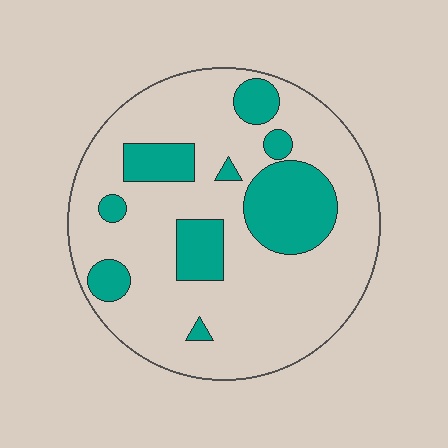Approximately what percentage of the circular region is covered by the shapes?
Approximately 25%.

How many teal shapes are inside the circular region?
9.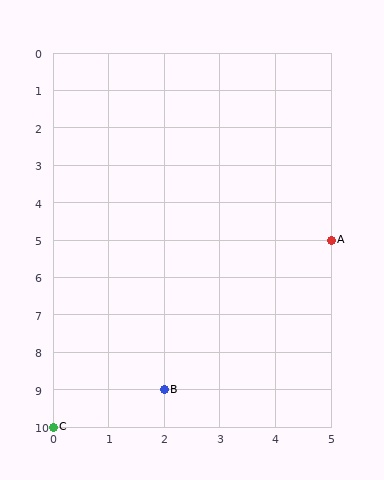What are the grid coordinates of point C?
Point C is at grid coordinates (0, 10).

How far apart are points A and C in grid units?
Points A and C are 5 columns and 5 rows apart (about 7.1 grid units diagonally).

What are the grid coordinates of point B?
Point B is at grid coordinates (2, 9).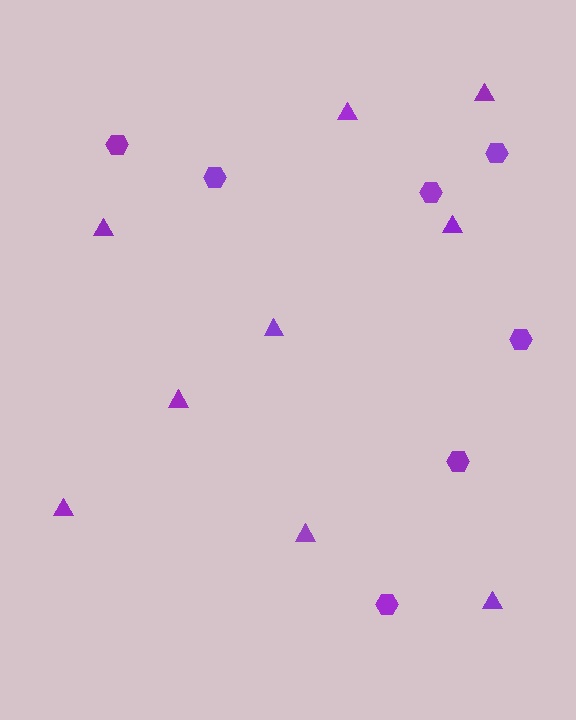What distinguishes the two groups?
There are 2 groups: one group of triangles (9) and one group of hexagons (7).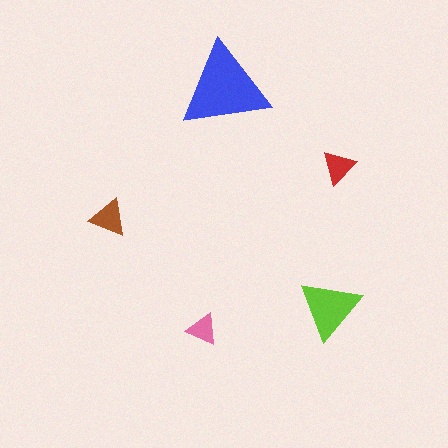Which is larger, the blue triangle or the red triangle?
The blue one.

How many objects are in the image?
There are 5 objects in the image.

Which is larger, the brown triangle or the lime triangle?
The lime one.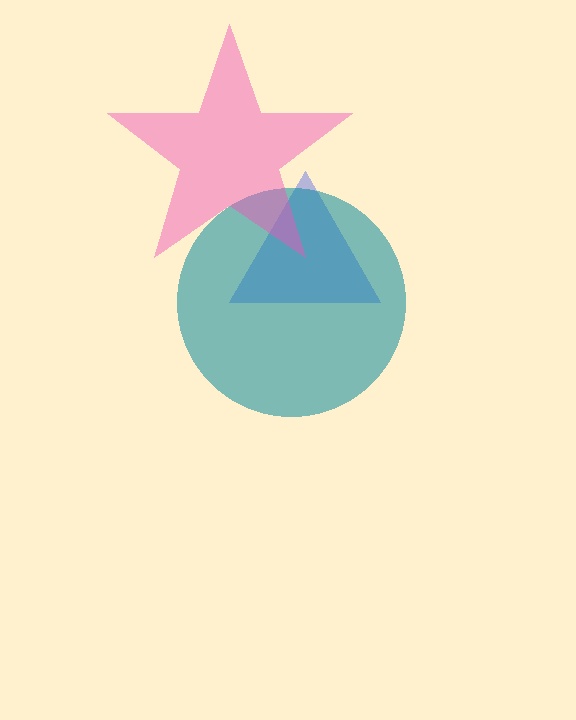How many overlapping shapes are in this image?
There are 3 overlapping shapes in the image.